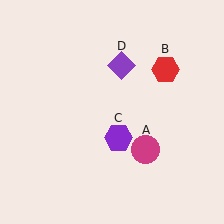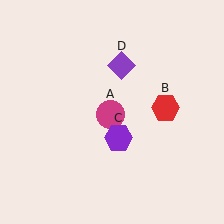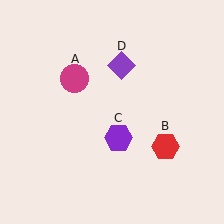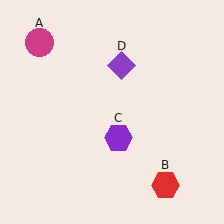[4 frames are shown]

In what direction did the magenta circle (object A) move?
The magenta circle (object A) moved up and to the left.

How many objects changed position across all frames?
2 objects changed position: magenta circle (object A), red hexagon (object B).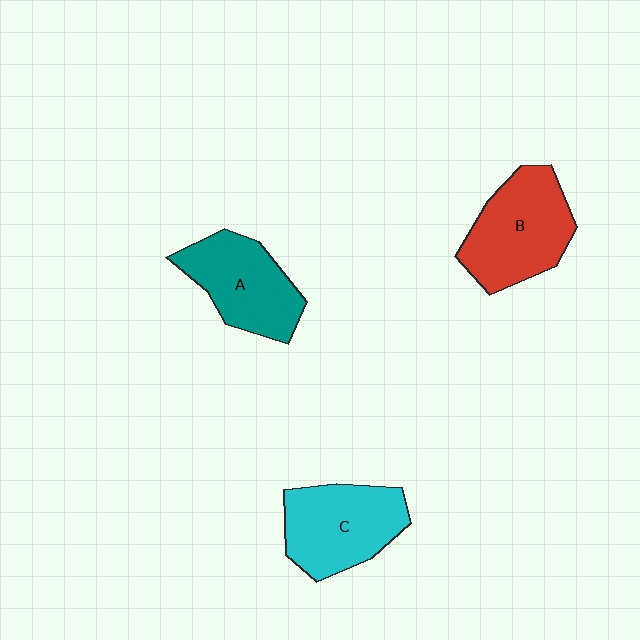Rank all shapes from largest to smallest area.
From largest to smallest: B (red), C (cyan), A (teal).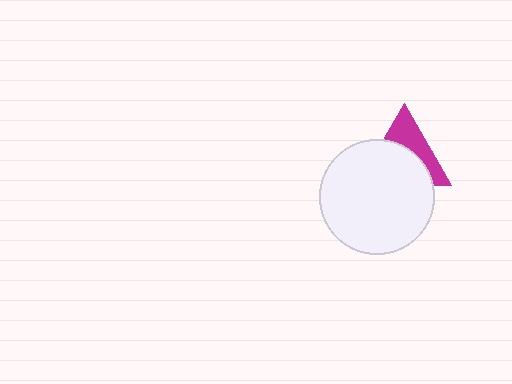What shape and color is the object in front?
The object in front is a white circle.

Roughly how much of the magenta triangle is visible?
A small part of it is visible (roughly 42%).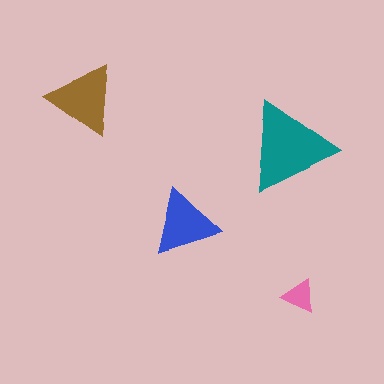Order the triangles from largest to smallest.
the teal one, the brown one, the blue one, the pink one.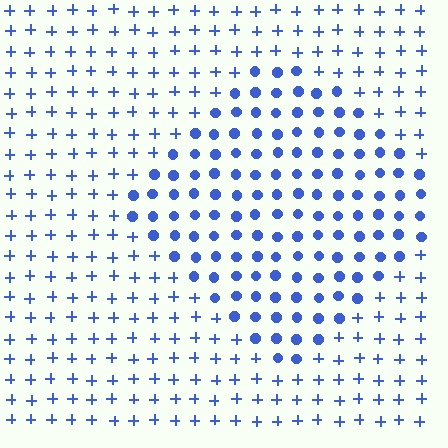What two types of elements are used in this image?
The image uses circles inside the diamond region and plus signs outside it.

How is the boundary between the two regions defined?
The boundary is defined by a change in element shape: circles inside vs. plus signs outside. All elements share the same color and spacing.